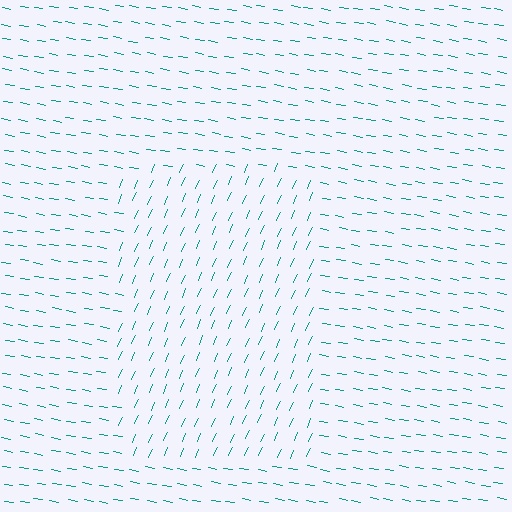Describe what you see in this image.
The image is filled with small teal line segments. A rectangle region in the image has lines oriented differently from the surrounding lines, creating a visible texture boundary.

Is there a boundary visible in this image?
Yes, there is a texture boundary formed by a change in line orientation.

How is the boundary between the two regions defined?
The boundary is defined purely by a change in line orientation (approximately 75 degrees difference). All lines are the same color and thickness.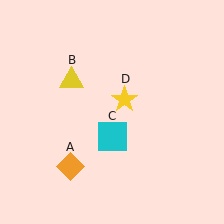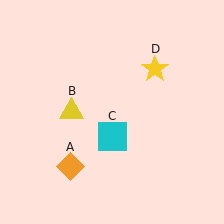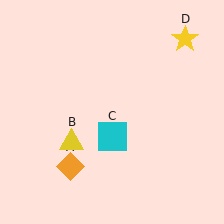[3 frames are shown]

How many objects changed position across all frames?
2 objects changed position: yellow triangle (object B), yellow star (object D).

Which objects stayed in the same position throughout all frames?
Orange diamond (object A) and cyan square (object C) remained stationary.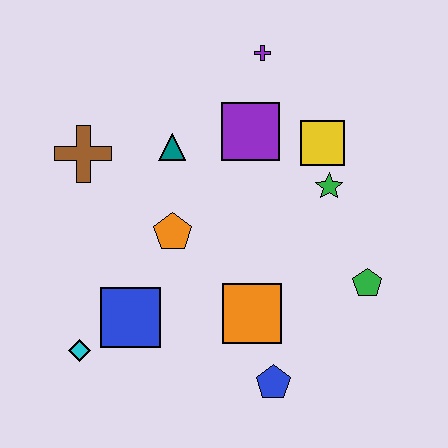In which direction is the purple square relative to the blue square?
The purple square is above the blue square.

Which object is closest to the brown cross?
The teal triangle is closest to the brown cross.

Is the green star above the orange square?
Yes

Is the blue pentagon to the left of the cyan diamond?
No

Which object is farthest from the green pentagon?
The brown cross is farthest from the green pentagon.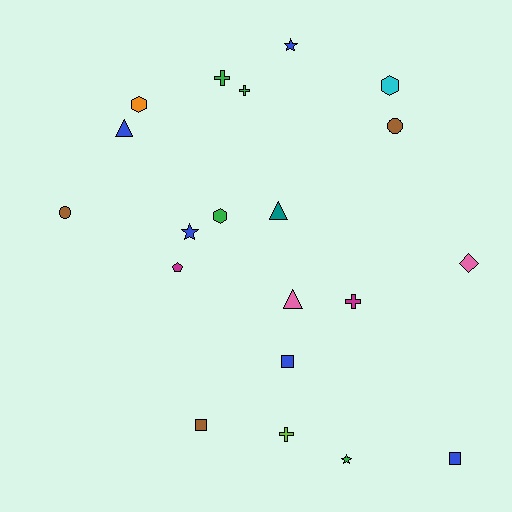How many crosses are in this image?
There are 4 crosses.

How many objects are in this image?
There are 20 objects.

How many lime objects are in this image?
There is 1 lime object.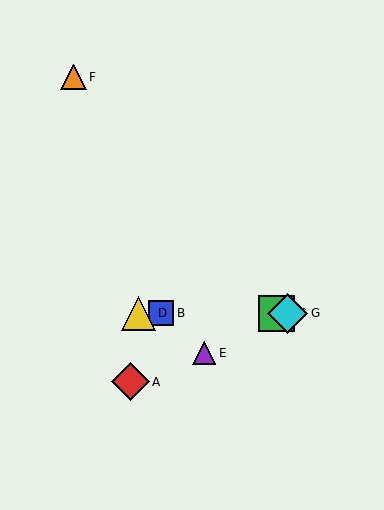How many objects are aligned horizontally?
4 objects (B, C, D, G) are aligned horizontally.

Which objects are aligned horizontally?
Objects B, C, D, G are aligned horizontally.